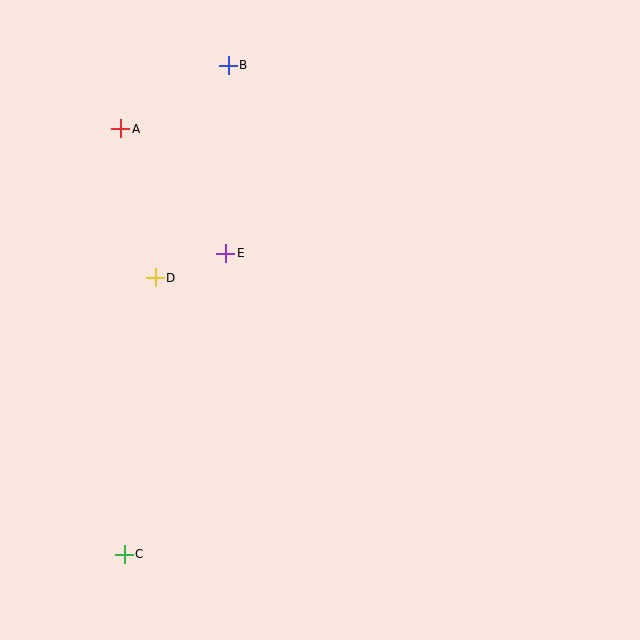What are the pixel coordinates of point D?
Point D is at (155, 278).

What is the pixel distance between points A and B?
The distance between A and B is 125 pixels.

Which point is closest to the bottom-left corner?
Point C is closest to the bottom-left corner.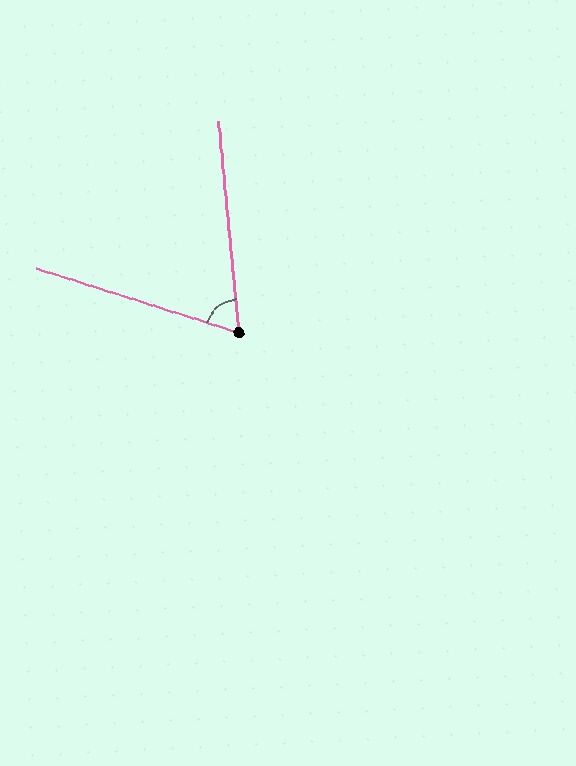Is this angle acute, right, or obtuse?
It is acute.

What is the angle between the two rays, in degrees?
Approximately 67 degrees.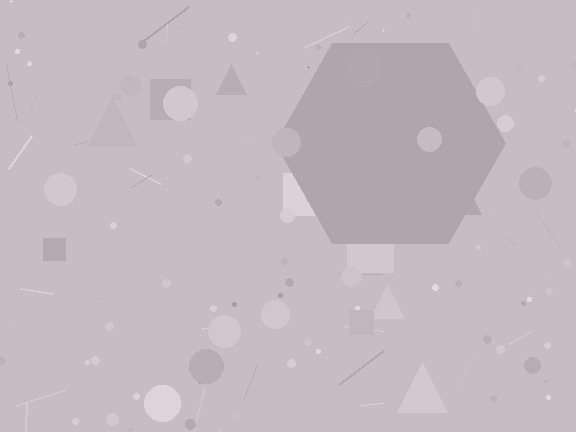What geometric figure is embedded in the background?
A hexagon is embedded in the background.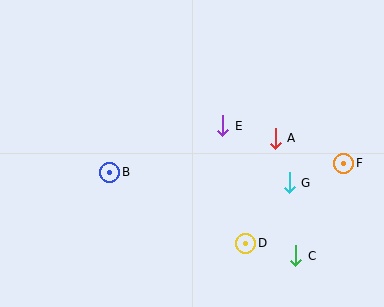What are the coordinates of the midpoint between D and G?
The midpoint between D and G is at (268, 213).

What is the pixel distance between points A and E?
The distance between A and E is 54 pixels.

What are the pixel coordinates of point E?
Point E is at (223, 126).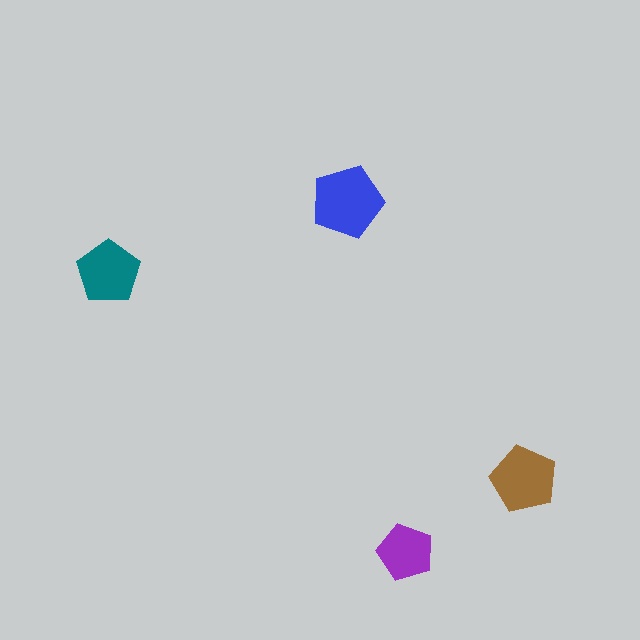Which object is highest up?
The blue pentagon is topmost.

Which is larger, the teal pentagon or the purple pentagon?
The teal one.